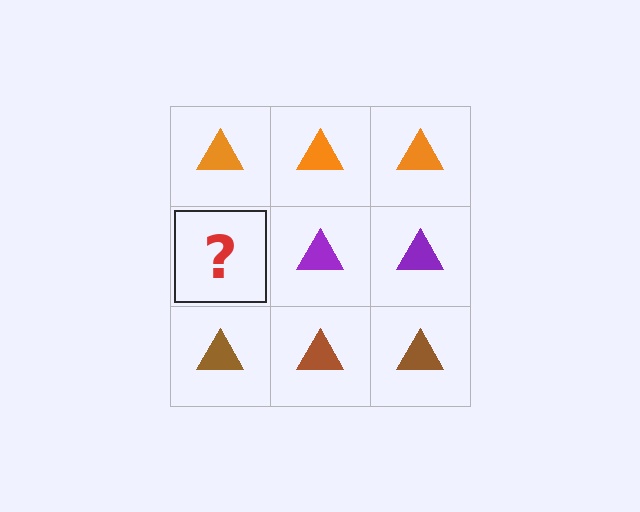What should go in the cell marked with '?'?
The missing cell should contain a purple triangle.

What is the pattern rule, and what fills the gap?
The rule is that each row has a consistent color. The gap should be filled with a purple triangle.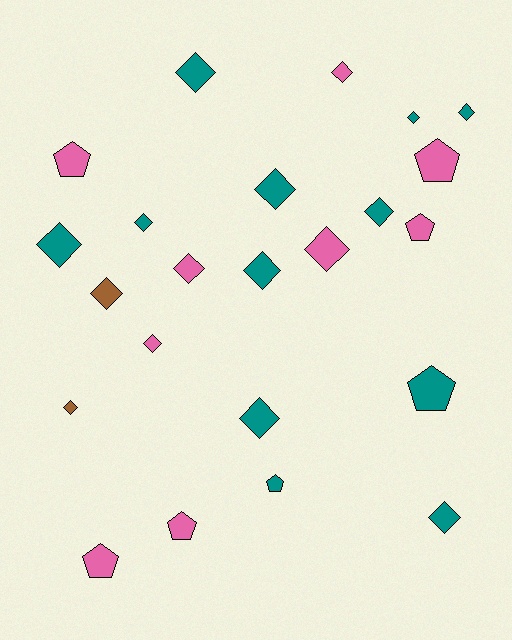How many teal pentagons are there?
There are 2 teal pentagons.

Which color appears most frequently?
Teal, with 12 objects.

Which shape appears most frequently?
Diamond, with 16 objects.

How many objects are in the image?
There are 23 objects.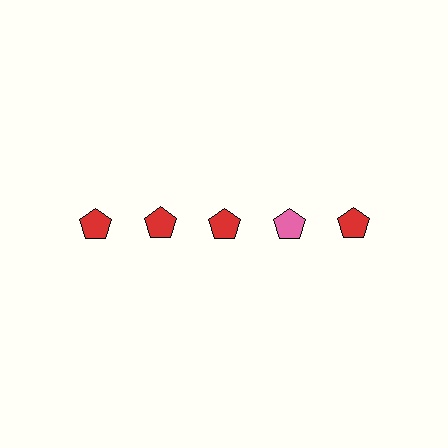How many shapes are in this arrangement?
There are 5 shapes arranged in a grid pattern.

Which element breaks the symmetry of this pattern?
The pink pentagon in the top row, second from right column breaks the symmetry. All other shapes are red pentagons.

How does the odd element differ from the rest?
It has a different color: pink instead of red.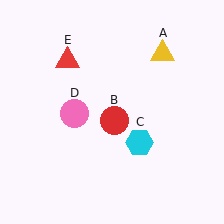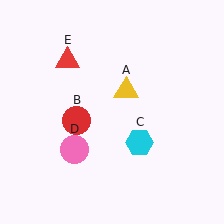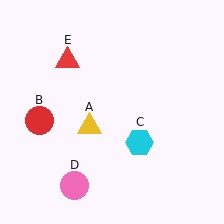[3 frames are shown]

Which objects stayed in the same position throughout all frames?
Cyan hexagon (object C) and red triangle (object E) remained stationary.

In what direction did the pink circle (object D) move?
The pink circle (object D) moved down.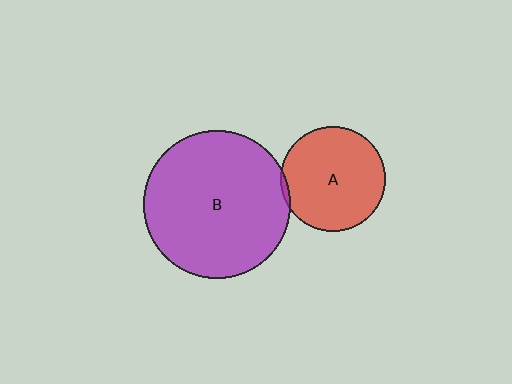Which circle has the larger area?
Circle B (purple).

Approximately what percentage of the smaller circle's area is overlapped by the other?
Approximately 5%.